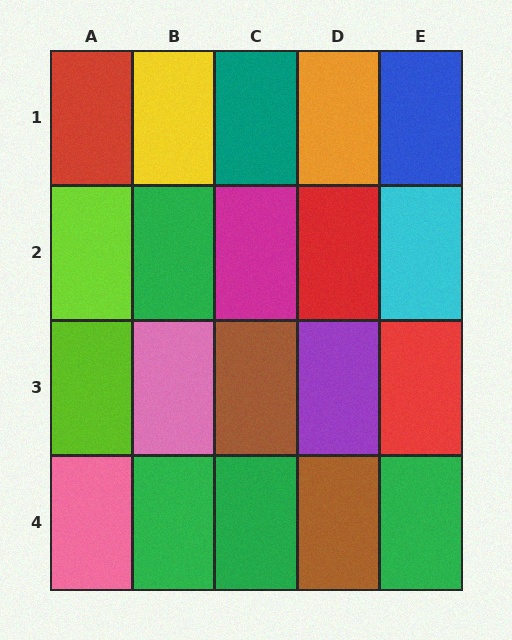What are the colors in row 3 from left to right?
Lime, pink, brown, purple, red.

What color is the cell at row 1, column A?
Red.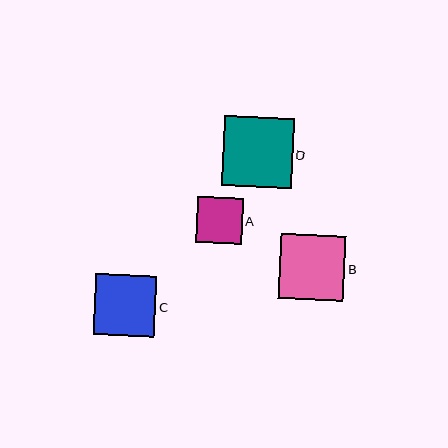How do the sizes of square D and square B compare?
Square D and square B are approximately the same size.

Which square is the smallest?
Square A is the smallest with a size of approximately 46 pixels.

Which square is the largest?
Square D is the largest with a size of approximately 70 pixels.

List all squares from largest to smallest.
From largest to smallest: D, B, C, A.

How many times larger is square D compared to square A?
Square D is approximately 1.5 times the size of square A.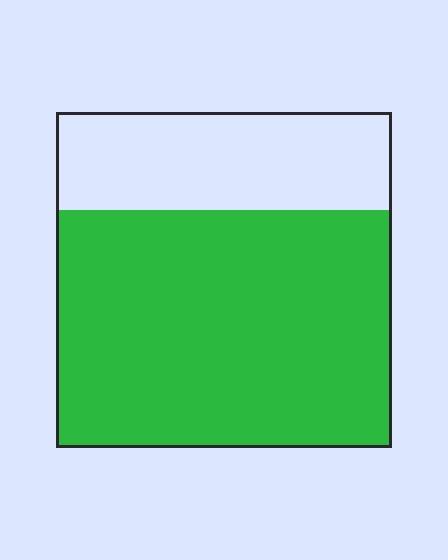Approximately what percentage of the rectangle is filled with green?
Approximately 70%.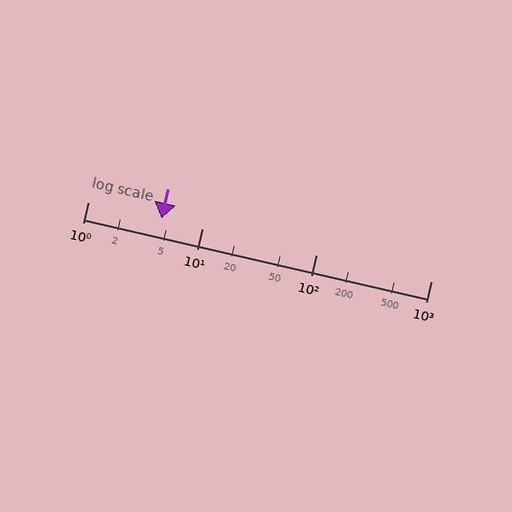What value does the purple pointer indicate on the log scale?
The pointer indicates approximately 4.4.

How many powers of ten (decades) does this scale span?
The scale spans 3 decades, from 1 to 1000.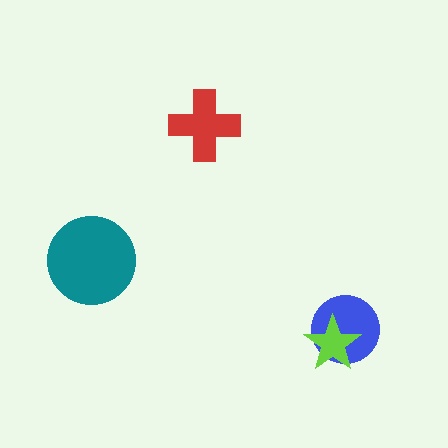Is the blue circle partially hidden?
Yes, it is partially covered by another shape.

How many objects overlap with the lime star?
1 object overlaps with the lime star.